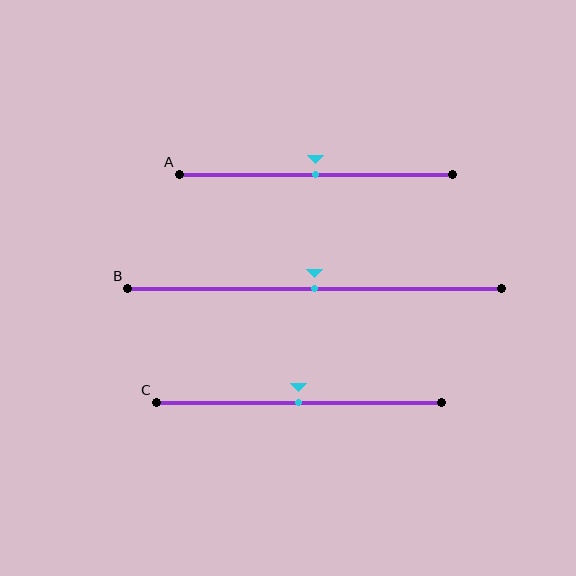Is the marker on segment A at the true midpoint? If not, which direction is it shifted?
Yes, the marker on segment A is at the true midpoint.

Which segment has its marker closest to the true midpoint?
Segment A has its marker closest to the true midpoint.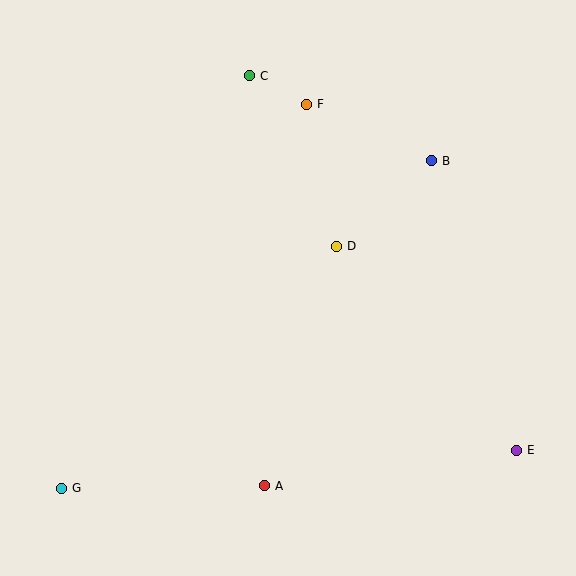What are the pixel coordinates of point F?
Point F is at (307, 104).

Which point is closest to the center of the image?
Point D at (337, 246) is closest to the center.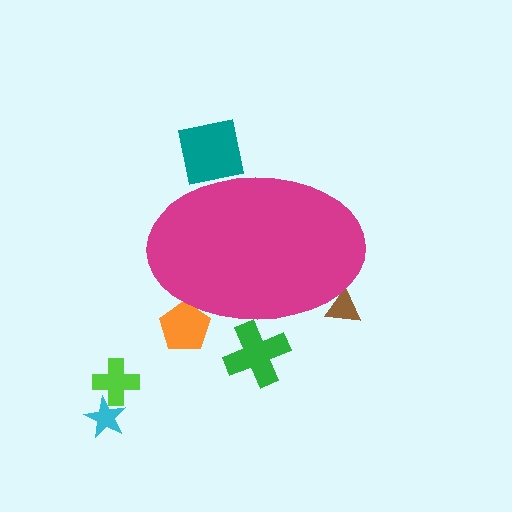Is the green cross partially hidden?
Yes, the green cross is partially hidden behind the magenta ellipse.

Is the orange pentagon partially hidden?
Yes, the orange pentagon is partially hidden behind the magenta ellipse.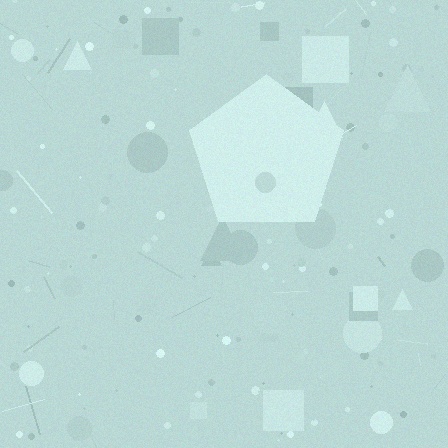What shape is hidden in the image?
A pentagon is hidden in the image.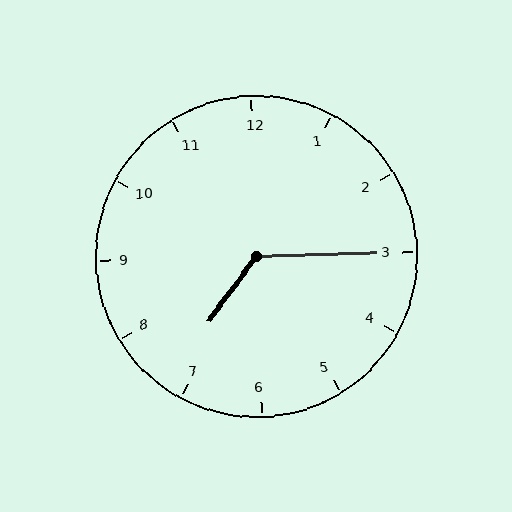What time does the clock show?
7:15.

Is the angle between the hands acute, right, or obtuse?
It is obtuse.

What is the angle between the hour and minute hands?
Approximately 128 degrees.